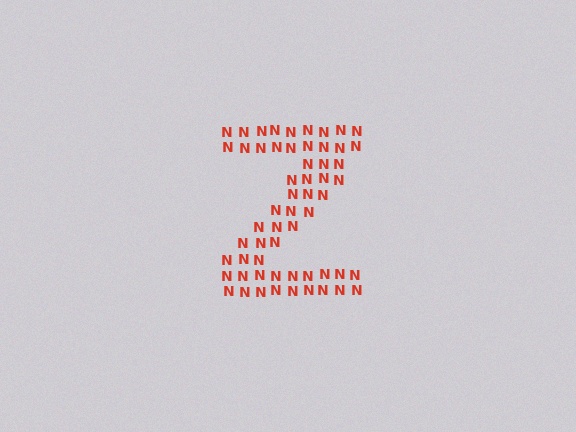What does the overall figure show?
The overall figure shows the letter Z.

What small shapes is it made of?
It is made of small letter N's.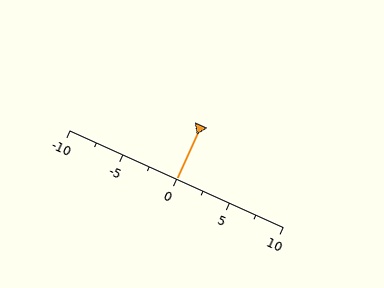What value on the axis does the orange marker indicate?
The marker indicates approximately 0.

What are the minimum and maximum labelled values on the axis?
The axis runs from -10 to 10.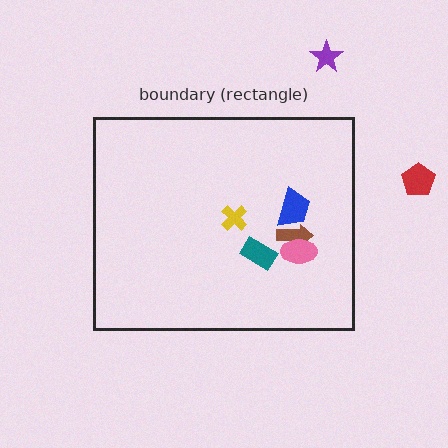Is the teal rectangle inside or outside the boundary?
Inside.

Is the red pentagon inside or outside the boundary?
Outside.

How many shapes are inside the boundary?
5 inside, 2 outside.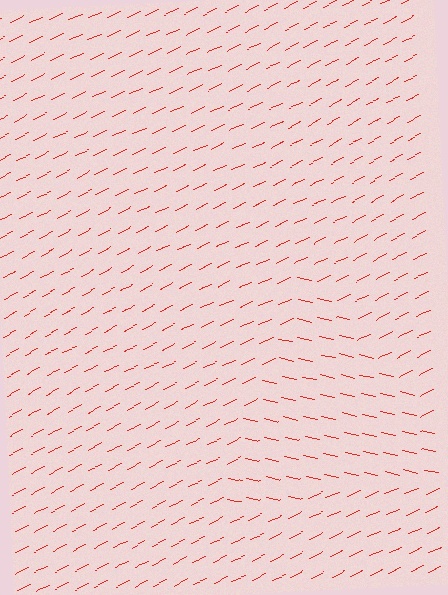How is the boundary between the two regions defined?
The boundary is defined purely by a change in line orientation (approximately 36 degrees difference). All lines are the same color and thickness.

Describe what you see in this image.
The image is filled with small red line segments. A triangle region in the image has lines oriented differently from the surrounding lines, creating a visible texture boundary.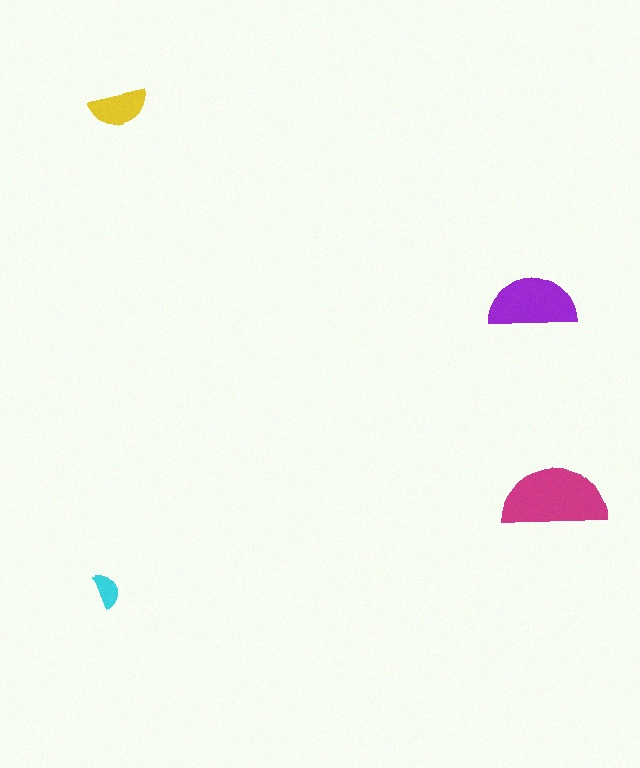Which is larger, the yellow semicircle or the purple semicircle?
The purple one.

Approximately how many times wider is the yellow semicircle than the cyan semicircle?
About 1.5 times wider.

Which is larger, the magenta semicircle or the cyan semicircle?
The magenta one.